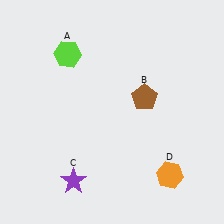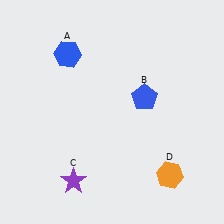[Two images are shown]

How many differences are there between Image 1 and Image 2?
There are 2 differences between the two images.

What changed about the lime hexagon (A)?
In Image 1, A is lime. In Image 2, it changed to blue.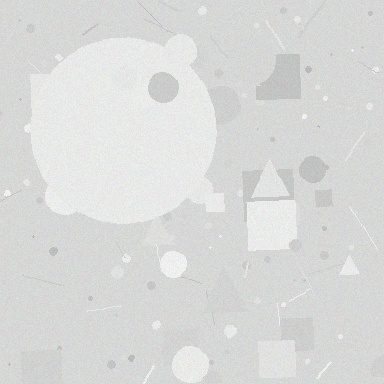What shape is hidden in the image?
A circle is hidden in the image.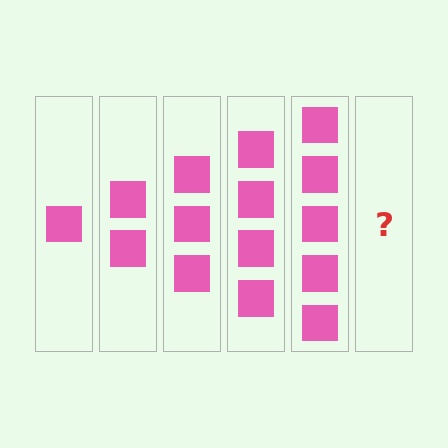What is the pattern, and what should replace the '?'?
The pattern is that each step adds one more square. The '?' should be 6 squares.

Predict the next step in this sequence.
The next step is 6 squares.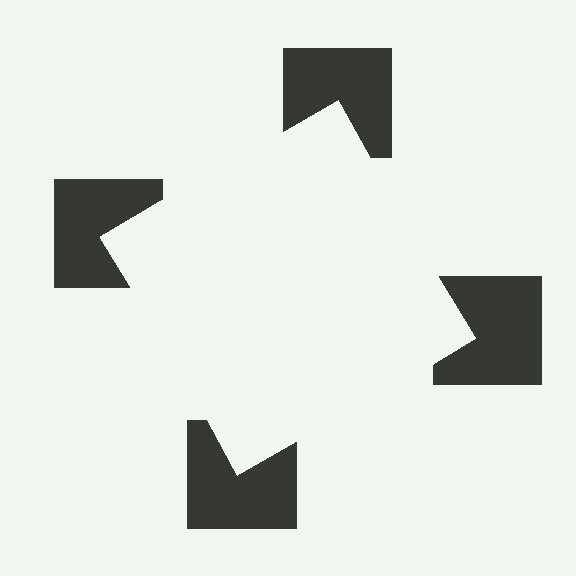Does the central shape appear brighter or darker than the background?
It typically appears slightly brighter than the background, even though no actual brightness change is drawn.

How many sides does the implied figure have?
4 sides.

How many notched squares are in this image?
There are 4 — one at each vertex of the illusory square.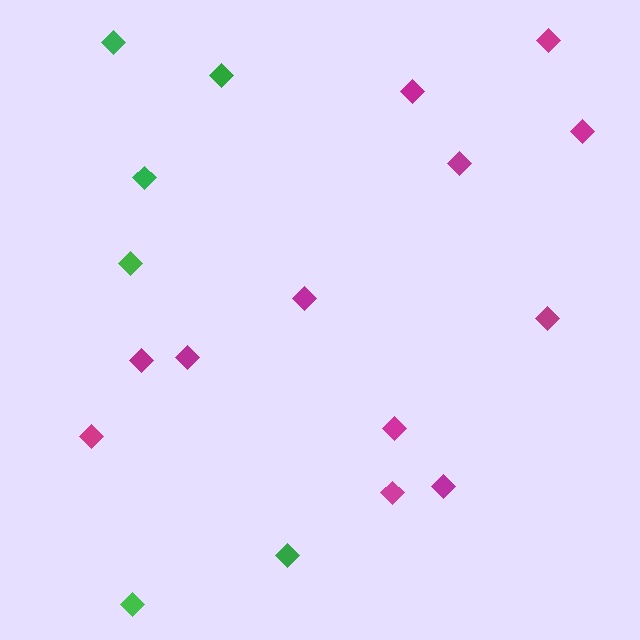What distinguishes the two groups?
There are 2 groups: one group of green diamonds (6) and one group of magenta diamonds (12).